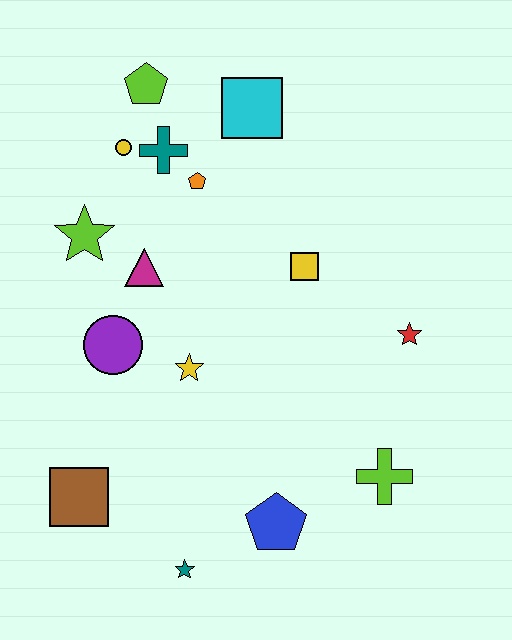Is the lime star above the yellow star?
Yes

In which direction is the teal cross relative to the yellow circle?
The teal cross is to the right of the yellow circle.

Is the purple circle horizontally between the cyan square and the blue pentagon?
No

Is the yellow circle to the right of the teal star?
No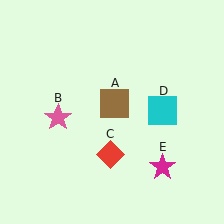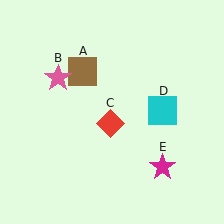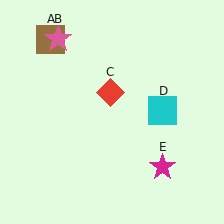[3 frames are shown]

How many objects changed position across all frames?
3 objects changed position: brown square (object A), pink star (object B), red diamond (object C).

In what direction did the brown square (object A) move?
The brown square (object A) moved up and to the left.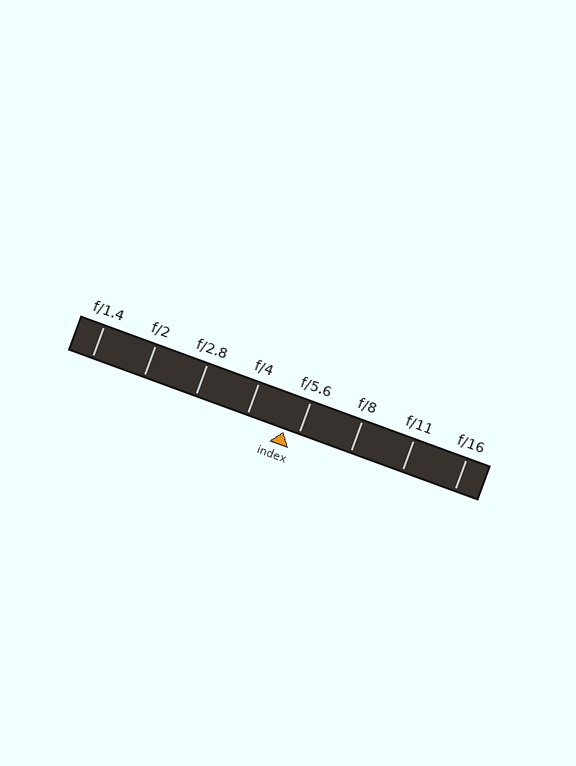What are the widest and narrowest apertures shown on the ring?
The widest aperture shown is f/1.4 and the narrowest is f/16.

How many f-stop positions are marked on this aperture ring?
There are 8 f-stop positions marked.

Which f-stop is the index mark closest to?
The index mark is closest to f/5.6.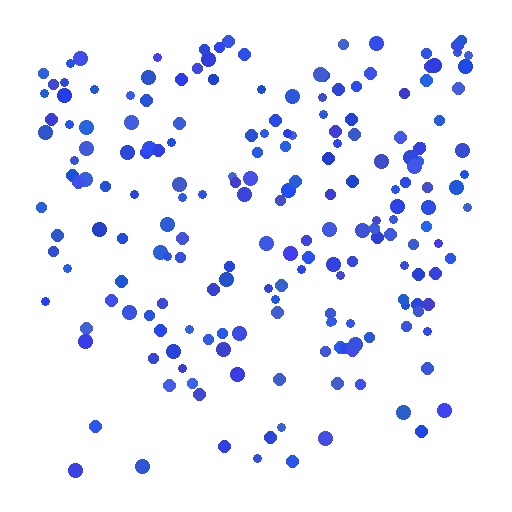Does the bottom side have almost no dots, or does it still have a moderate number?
Still a moderate number, just noticeably fewer than the top.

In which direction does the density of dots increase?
From bottom to top, with the top side densest.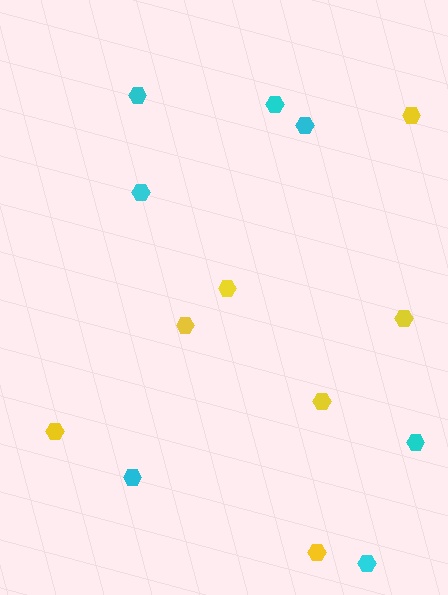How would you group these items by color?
There are 2 groups: one group of yellow hexagons (7) and one group of cyan hexagons (7).